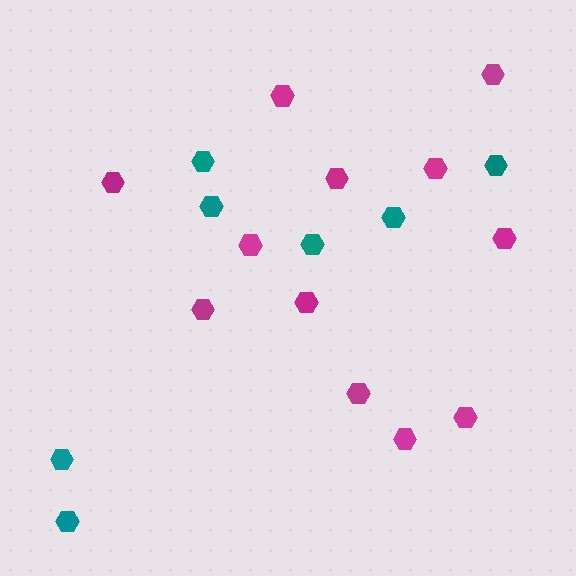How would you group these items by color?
There are 2 groups: one group of teal hexagons (7) and one group of magenta hexagons (12).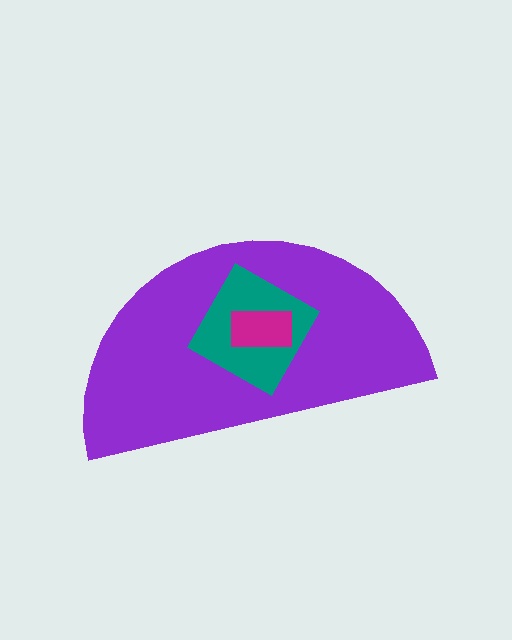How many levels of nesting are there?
3.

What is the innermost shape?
The magenta rectangle.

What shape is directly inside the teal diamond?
The magenta rectangle.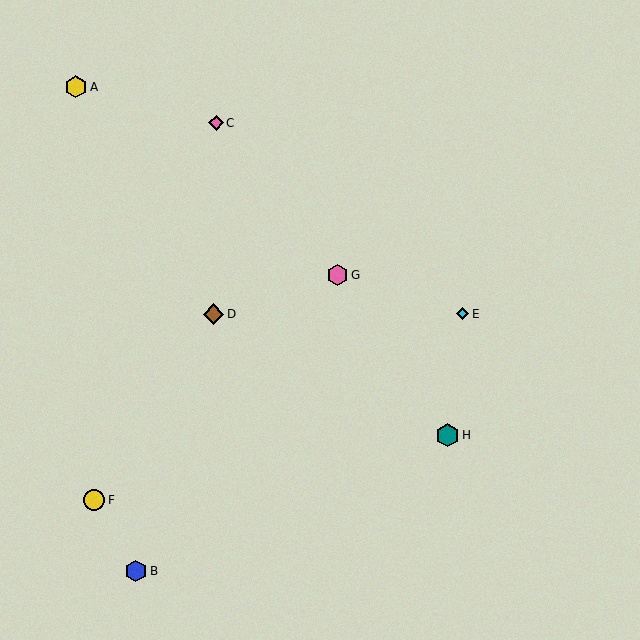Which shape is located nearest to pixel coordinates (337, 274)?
The pink hexagon (labeled G) at (338, 275) is nearest to that location.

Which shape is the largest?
The teal hexagon (labeled H) is the largest.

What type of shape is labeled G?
Shape G is a pink hexagon.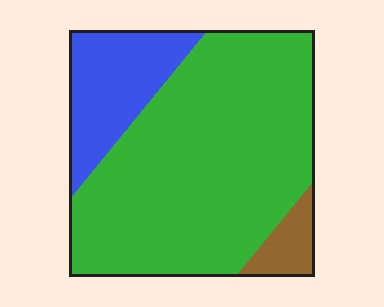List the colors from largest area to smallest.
From largest to smallest: green, blue, brown.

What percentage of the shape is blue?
Blue takes up about one fifth (1/5) of the shape.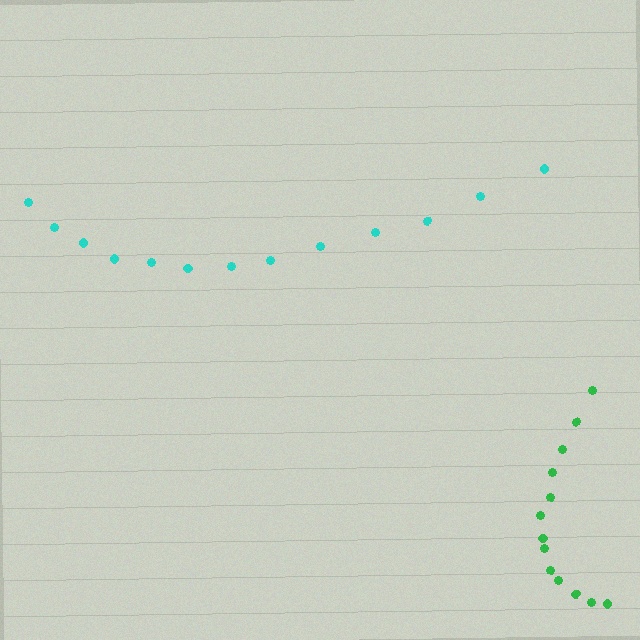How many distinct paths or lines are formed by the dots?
There are 2 distinct paths.